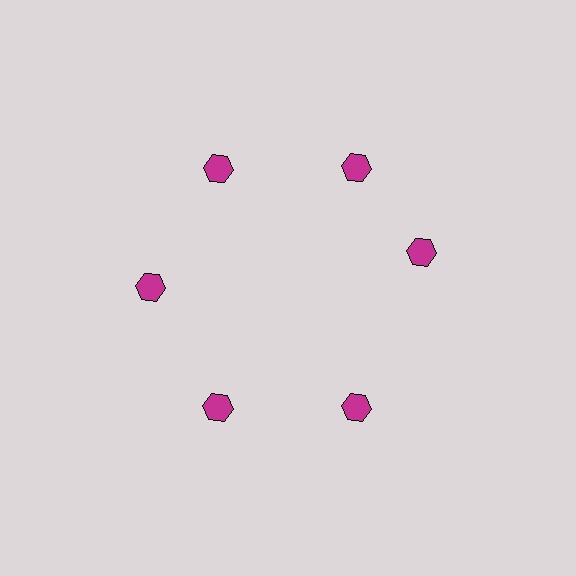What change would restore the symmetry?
The symmetry would be restored by rotating it back into even spacing with its neighbors so that all 6 hexagons sit at equal angles and equal distance from the center.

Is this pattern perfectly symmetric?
No. The 6 magenta hexagons are arranged in a ring, but one element near the 3 o'clock position is rotated out of alignment along the ring, breaking the 6-fold rotational symmetry.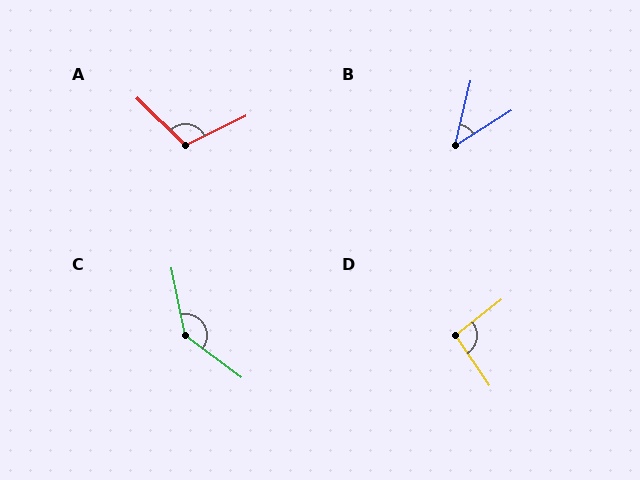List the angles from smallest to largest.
B (44°), D (94°), A (109°), C (138°).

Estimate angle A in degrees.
Approximately 109 degrees.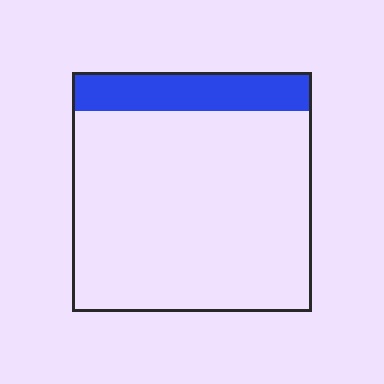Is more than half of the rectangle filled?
No.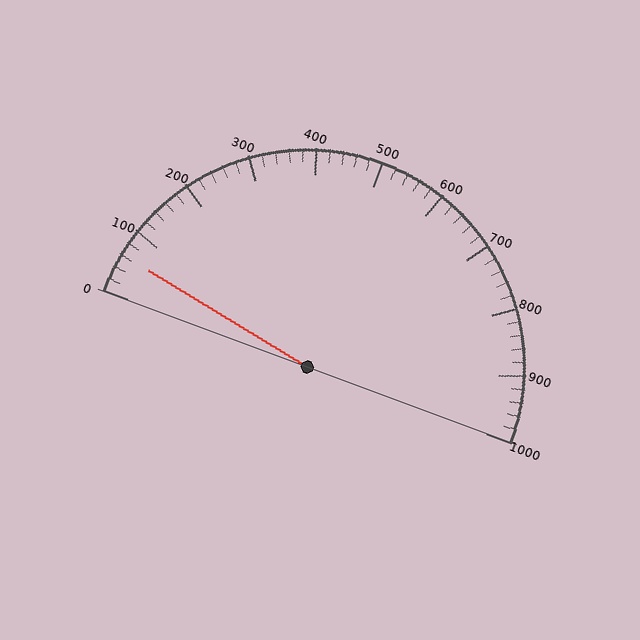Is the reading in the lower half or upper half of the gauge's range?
The reading is in the lower half of the range (0 to 1000).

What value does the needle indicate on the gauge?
The needle indicates approximately 60.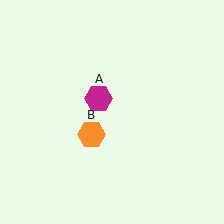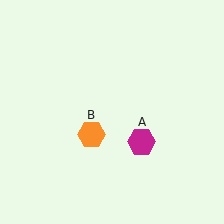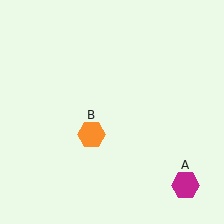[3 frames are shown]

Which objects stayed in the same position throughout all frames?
Orange hexagon (object B) remained stationary.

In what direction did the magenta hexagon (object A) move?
The magenta hexagon (object A) moved down and to the right.